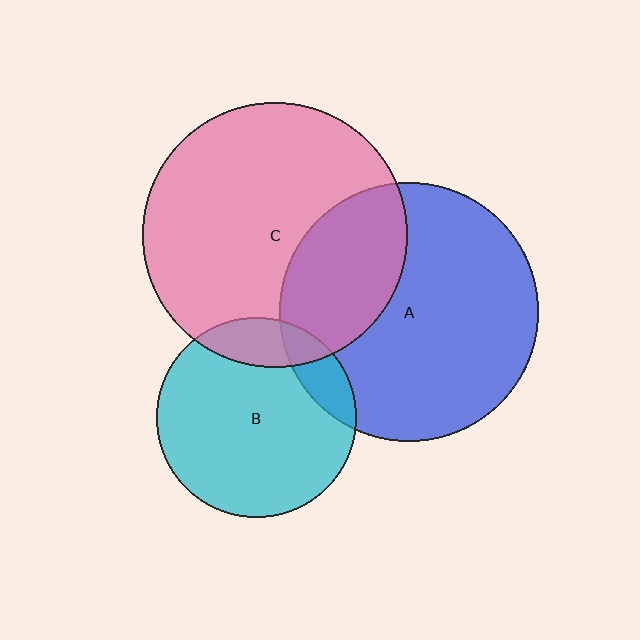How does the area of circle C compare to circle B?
Approximately 1.8 times.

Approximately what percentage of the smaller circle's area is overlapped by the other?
Approximately 30%.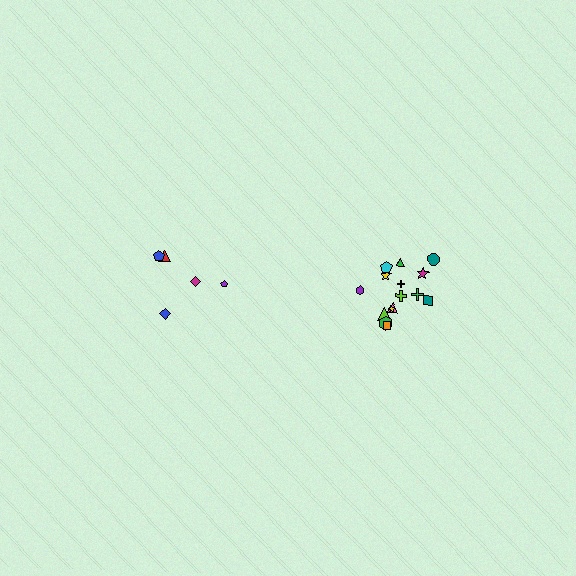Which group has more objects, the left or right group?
The right group.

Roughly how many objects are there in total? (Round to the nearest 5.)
Roughly 20 objects in total.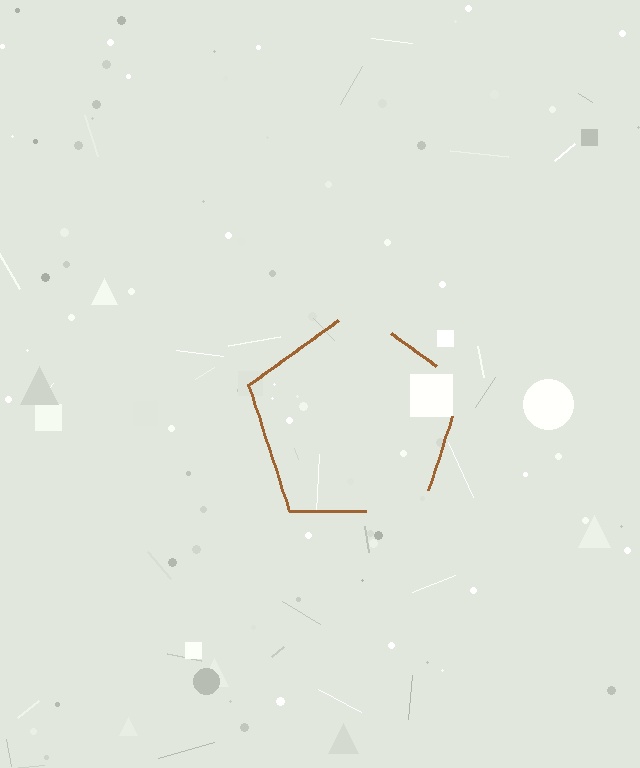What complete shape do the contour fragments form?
The contour fragments form a pentagon.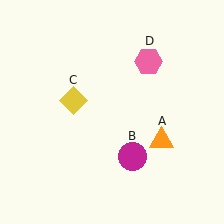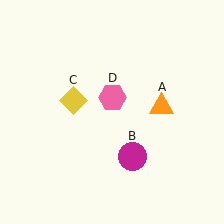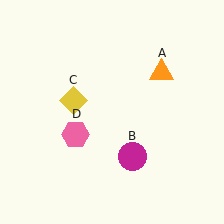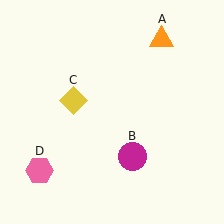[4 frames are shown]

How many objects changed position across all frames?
2 objects changed position: orange triangle (object A), pink hexagon (object D).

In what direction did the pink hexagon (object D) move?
The pink hexagon (object D) moved down and to the left.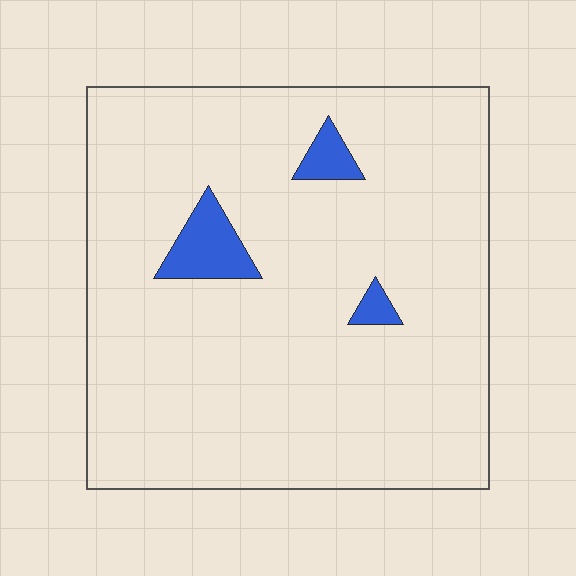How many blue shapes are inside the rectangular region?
3.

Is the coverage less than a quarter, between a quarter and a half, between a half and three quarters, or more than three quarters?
Less than a quarter.